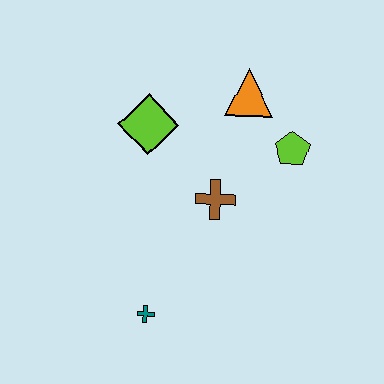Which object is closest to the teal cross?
The brown cross is closest to the teal cross.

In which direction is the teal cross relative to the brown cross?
The teal cross is below the brown cross.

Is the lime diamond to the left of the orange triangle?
Yes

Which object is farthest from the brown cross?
The teal cross is farthest from the brown cross.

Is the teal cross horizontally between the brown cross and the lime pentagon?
No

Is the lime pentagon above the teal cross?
Yes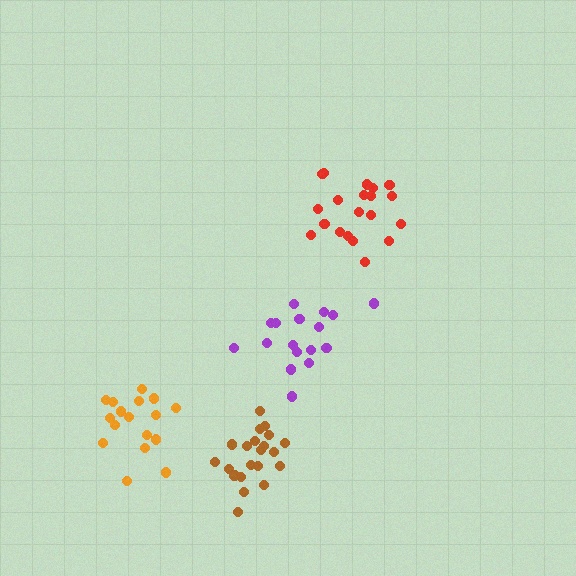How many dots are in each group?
Group 1: 17 dots, Group 2: 17 dots, Group 3: 20 dots, Group 4: 21 dots (75 total).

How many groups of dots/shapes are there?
There are 4 groups.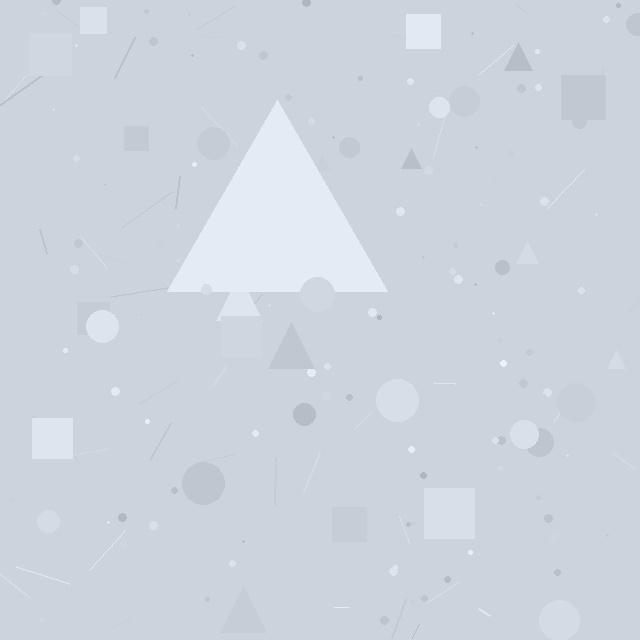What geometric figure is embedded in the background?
A triangle is embedded in the background.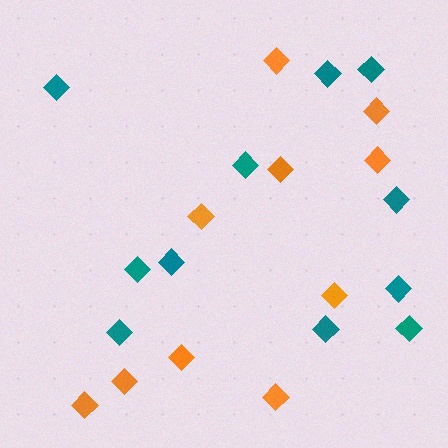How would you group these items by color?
There are 2 groups: one group of orange diamonds (10) and one group of teal diamonds (11).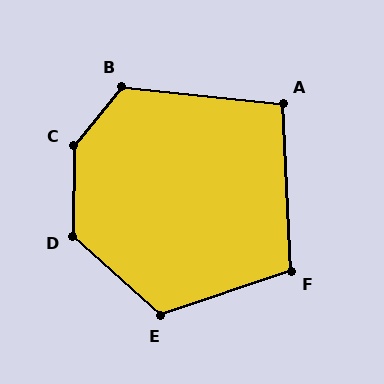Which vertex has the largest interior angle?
C, at approximately 142 degrees.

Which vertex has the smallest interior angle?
A, at approximately 99 degrees.